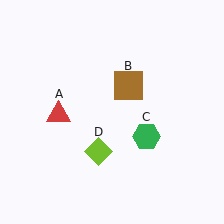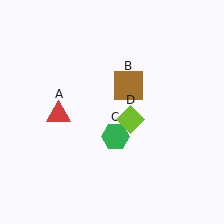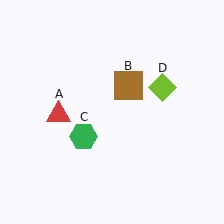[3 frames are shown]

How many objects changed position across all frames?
2 objects changed position: green hexagon (object C), lime diamond (object D).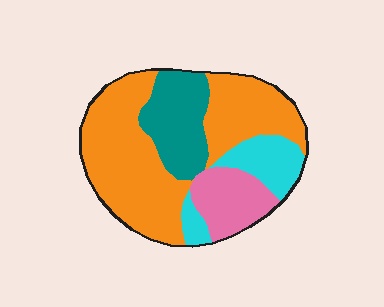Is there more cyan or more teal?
Teal.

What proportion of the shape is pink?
Pink takes up less than a quarter of the shape.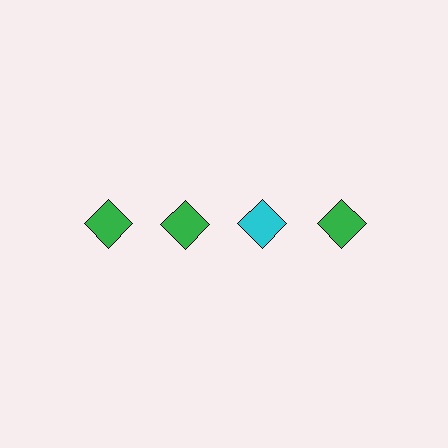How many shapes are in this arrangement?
There are 4 shapes arranged in a grid pattern.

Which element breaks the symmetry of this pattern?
The cyan diamond in the top row, center column breaks the symmetry. All other shapes are green diamonds.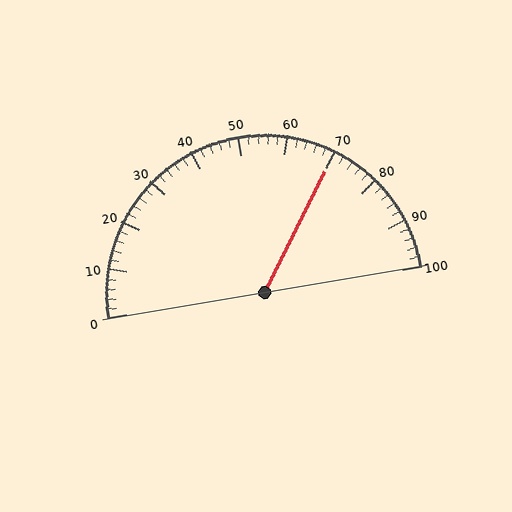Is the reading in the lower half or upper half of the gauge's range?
The reading is in the upper half of the range (0 to 100).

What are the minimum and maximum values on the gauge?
The gauge ranges from 0 to 100.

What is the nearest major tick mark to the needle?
The nearest major tick mark is 70.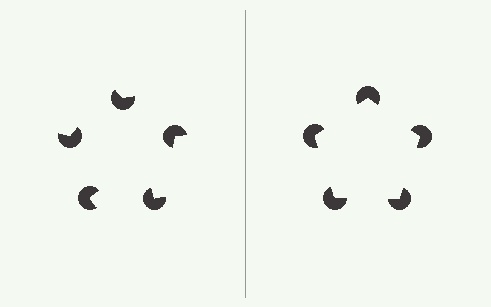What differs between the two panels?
The pac-man discs are positioned identically on both sides; only the wedge orientations differ. On the right they align to a pentagon; on the left they are misaligned.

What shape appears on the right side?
An illusory pentagon.